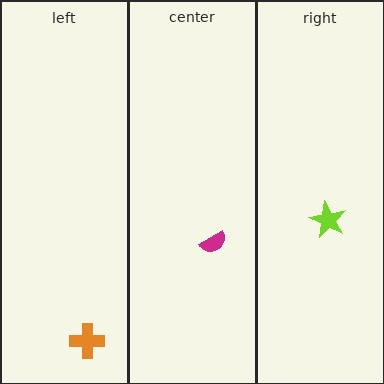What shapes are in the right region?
The lime star.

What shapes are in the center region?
The magenta semicircle.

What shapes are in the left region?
The orange cross.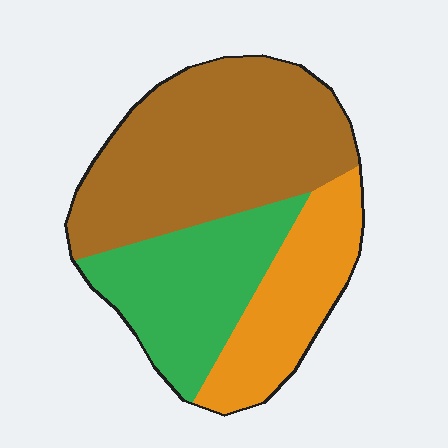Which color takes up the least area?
Orange, at roughly 25%.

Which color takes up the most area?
Brown, at roughly 50%.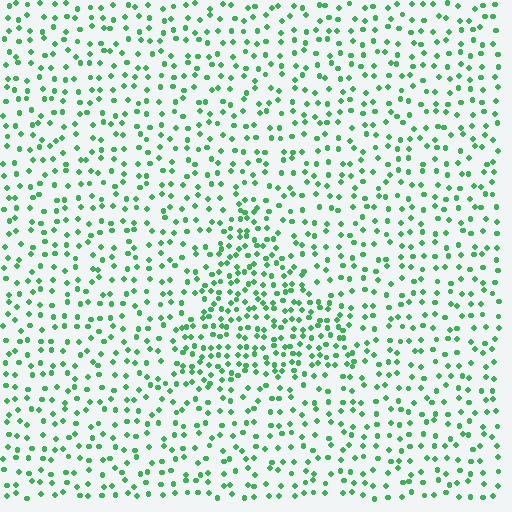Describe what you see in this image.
The image contains small green elements arranged at two different densities. A triangle-shaped region is visible where the elements are more densely packed than the surrounding area.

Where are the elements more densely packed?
The elements are more densely packed inside the triangle boundary.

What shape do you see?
I see a triangle.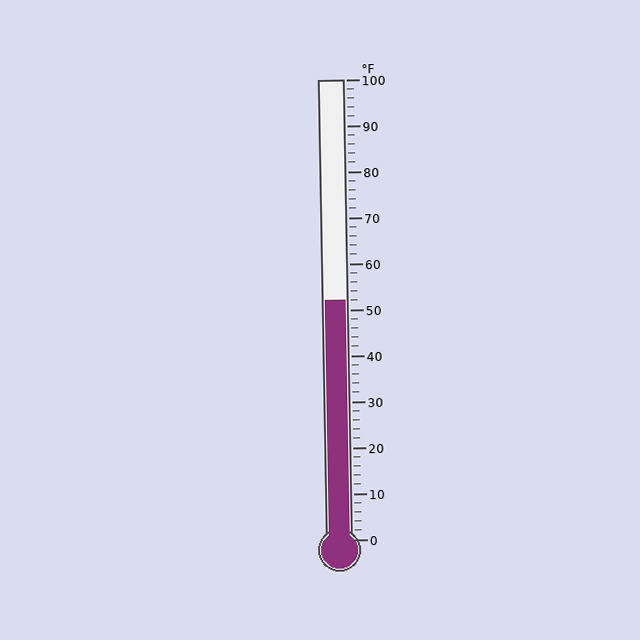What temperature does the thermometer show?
The thermometer shows approximately 52°F.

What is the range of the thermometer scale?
The thermometer scale ranges from 0°F to 100°F.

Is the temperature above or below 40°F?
The temperature is above 40°F.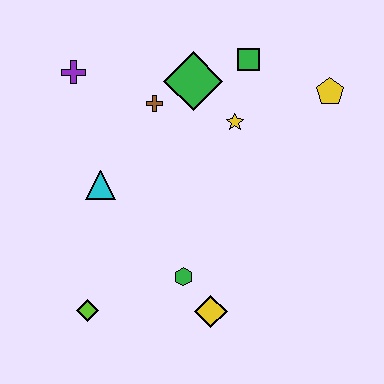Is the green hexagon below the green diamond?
Yes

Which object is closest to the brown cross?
The green diamond is closest to the brown cross.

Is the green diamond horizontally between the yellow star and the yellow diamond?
No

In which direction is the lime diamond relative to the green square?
The lime diamond is below the green square.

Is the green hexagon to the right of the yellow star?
No